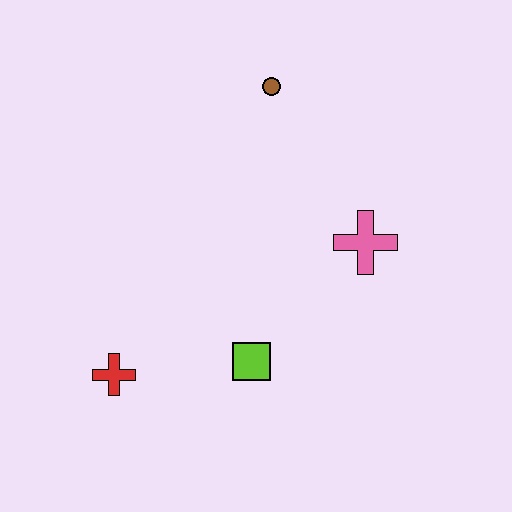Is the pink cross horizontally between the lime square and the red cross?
No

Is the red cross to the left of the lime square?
Yes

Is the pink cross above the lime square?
Yes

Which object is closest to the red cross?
The lime square is closest to the red cross.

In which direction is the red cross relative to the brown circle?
The red cross is below the brown circle.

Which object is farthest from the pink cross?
The red cross is farthest from the pink cross.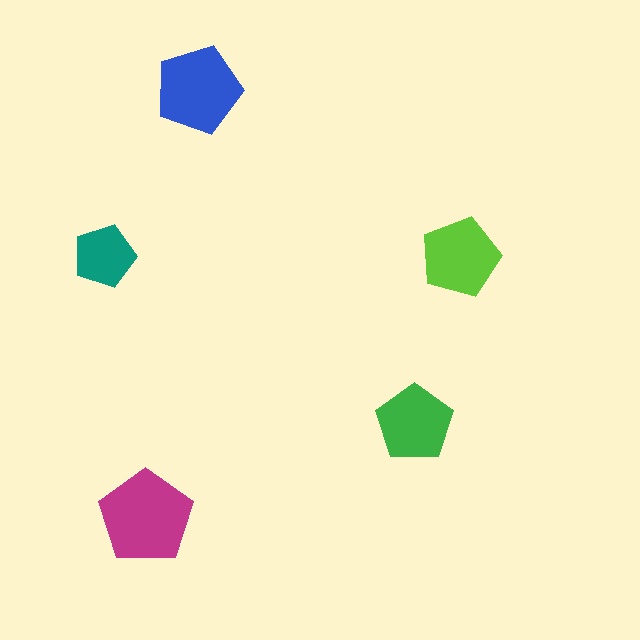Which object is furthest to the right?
The lime pentagon is rightmost.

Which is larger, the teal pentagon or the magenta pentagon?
The magenta one.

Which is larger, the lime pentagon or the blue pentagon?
The blue one.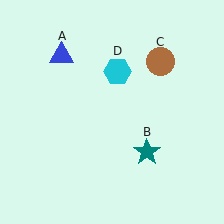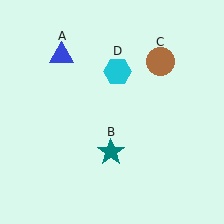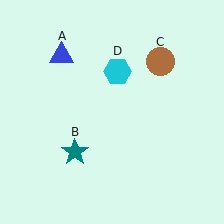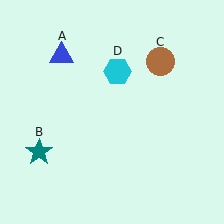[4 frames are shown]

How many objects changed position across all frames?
1 object changed position: teal star (object B).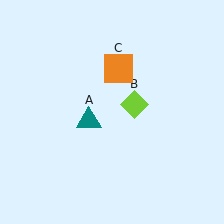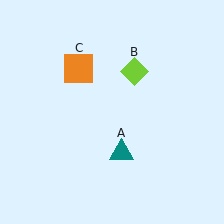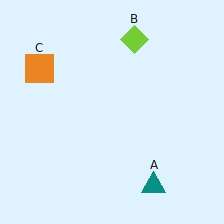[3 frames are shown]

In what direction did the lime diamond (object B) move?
The lime diamond (object B) moved up.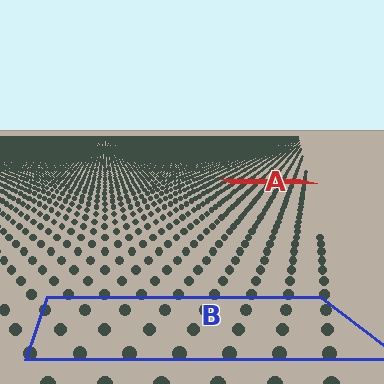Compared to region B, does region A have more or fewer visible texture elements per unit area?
Region A has more texture elements per unit area — they are packed more densely because it is farther away.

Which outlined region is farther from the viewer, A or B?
Region A is farther from the viewer — the texture elements inside it appear smaller and more densely packed.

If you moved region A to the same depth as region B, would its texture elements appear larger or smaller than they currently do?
They would appear larger. At a closer depth, the same texture elements are projected at a bigger on-screen size.